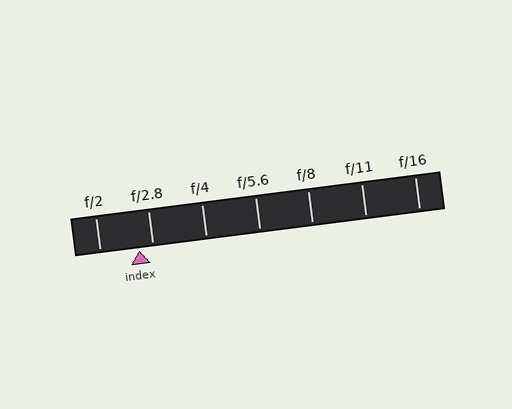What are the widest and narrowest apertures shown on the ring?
The widest aperture shown is f/2 and the narrowest is f/16.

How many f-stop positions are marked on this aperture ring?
There are 7 f-stop positions marked.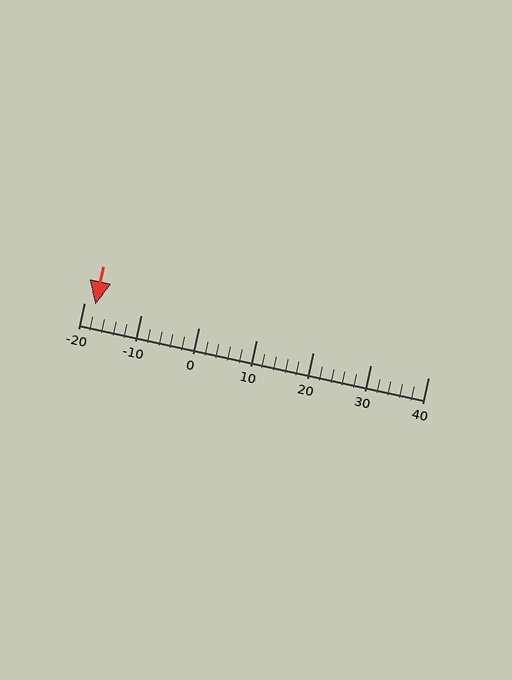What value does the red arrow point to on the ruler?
The red arrow points to approximately -18.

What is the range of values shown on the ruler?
The ruler shows values from -20 to 40.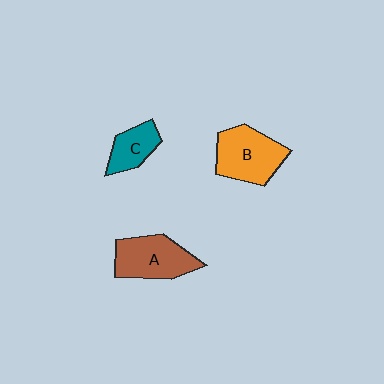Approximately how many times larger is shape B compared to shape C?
Approximately 1.8 times.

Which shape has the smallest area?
Shape C (teal).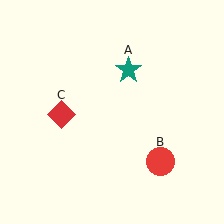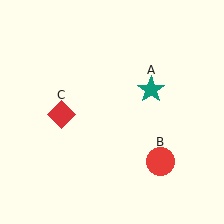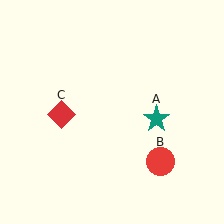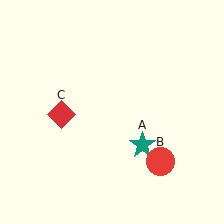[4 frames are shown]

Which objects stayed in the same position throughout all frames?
Red circle (object B) and red diamond (object C) remained stationary.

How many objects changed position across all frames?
1 object changed position: teal star (object A).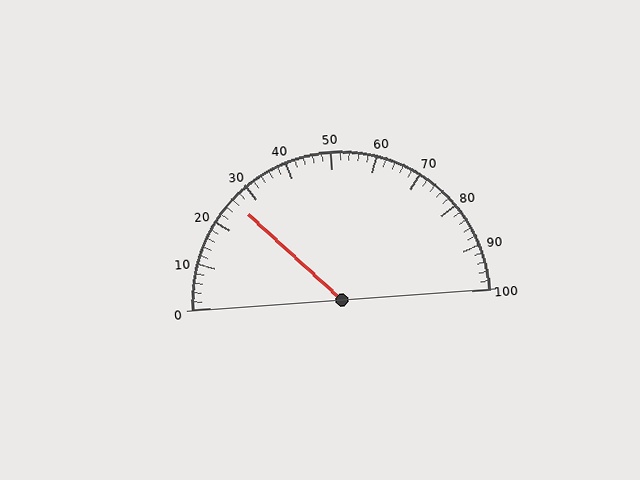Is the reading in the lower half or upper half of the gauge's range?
The reading is in the lower half of the range (0 to 100).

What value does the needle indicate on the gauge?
The needle indicates approximately 26.